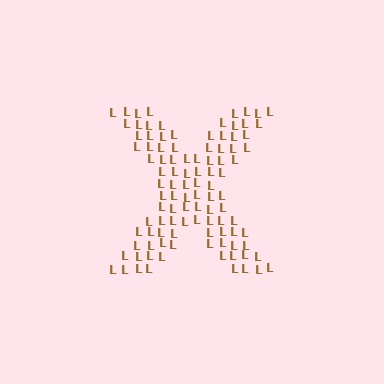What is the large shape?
The large shape is the letter X.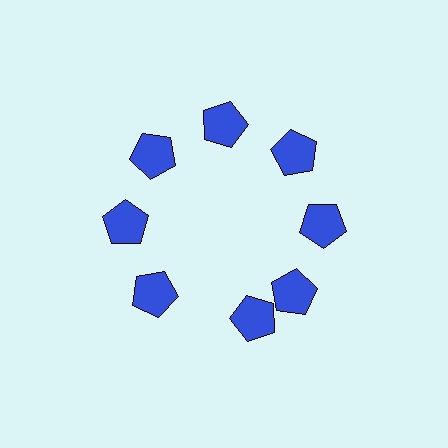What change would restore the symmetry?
The symmetry would be restored by rotating it back into even spacing with its neighbors so that all 8 pentagons sit at equal angles and equal distance from the center.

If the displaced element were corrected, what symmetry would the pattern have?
It would have 8-fold rotational symmetry — the pattern would map onto itself every 45 degrees.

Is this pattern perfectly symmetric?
No. The 8 blue pentagons are arranged in a ring, but one element near the 6 o'clock position is rotated out of alignment along the ring, breaking the 8-fold rotational symmetry.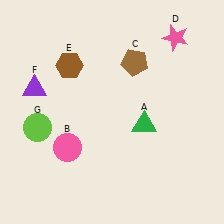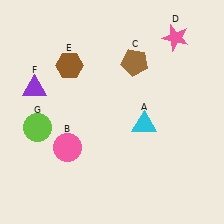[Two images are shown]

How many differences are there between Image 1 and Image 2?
There is 1 difference between the two images.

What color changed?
The triangle (A) changed from green in Image 1 to cyan in Image 2.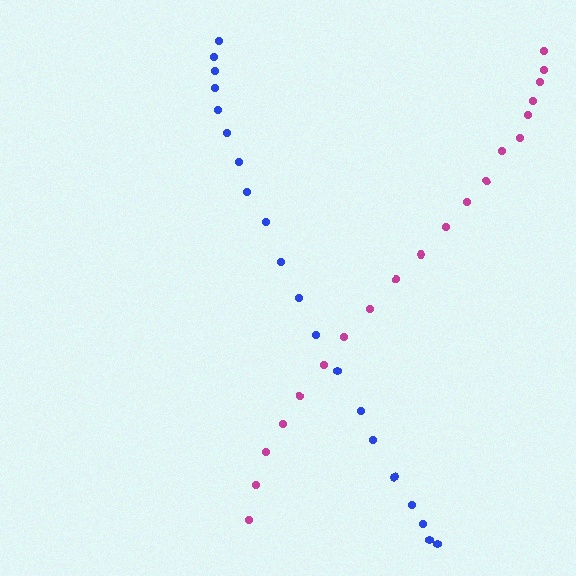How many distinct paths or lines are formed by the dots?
There are 2 distinct paths.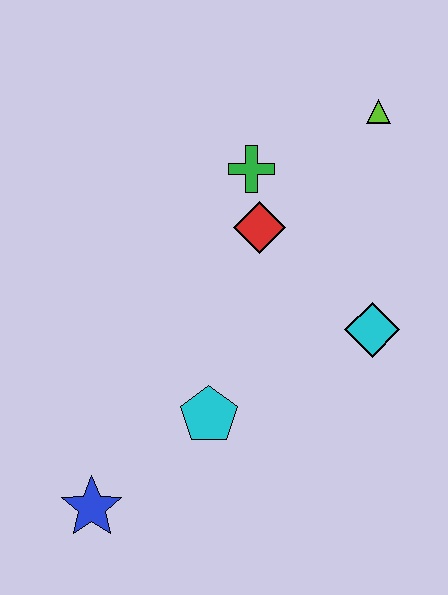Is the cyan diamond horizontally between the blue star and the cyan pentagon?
No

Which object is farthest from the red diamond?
The blue star is farthest from the red diamond.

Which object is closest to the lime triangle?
The green cross is closest to the lime triangle.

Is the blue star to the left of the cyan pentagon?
Yes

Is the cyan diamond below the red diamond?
Yes